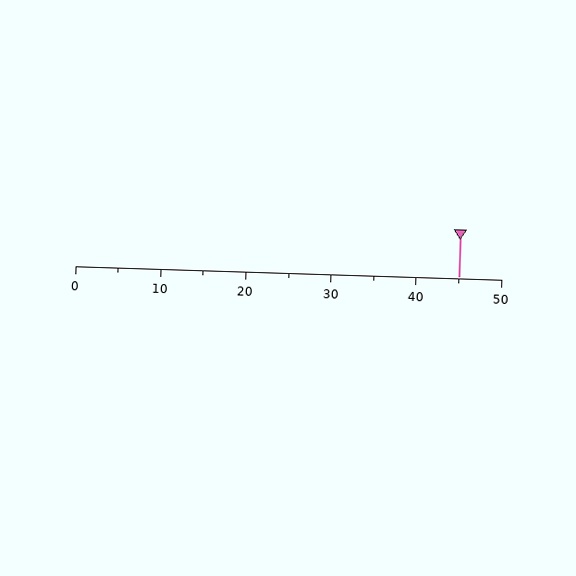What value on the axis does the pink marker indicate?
The marker indicates approximately 45.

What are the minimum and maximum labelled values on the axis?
The axis runs from 0 to 50.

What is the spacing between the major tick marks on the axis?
The major ticks are spaced 10 apart.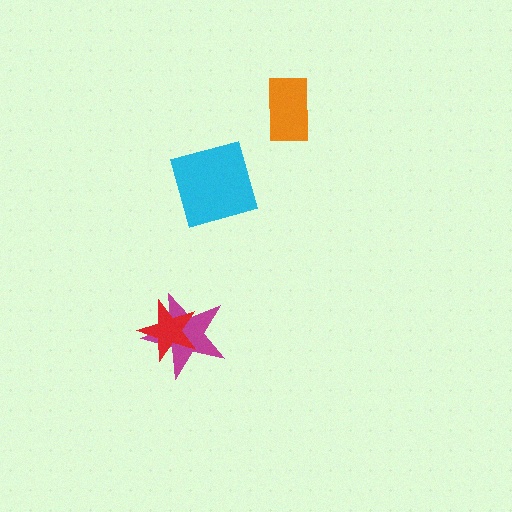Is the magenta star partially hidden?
Yes, it is partially covered by another shape.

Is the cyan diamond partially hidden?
No, no other shape covers it.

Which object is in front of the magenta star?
The red star is in front of the magenta star.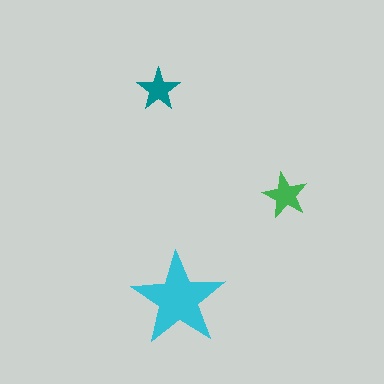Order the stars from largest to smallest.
the cyan one, the green one, the teal one.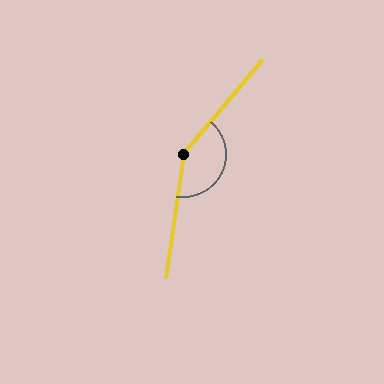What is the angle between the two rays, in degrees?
Approximately 148 degrees.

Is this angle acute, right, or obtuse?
It is obtuse.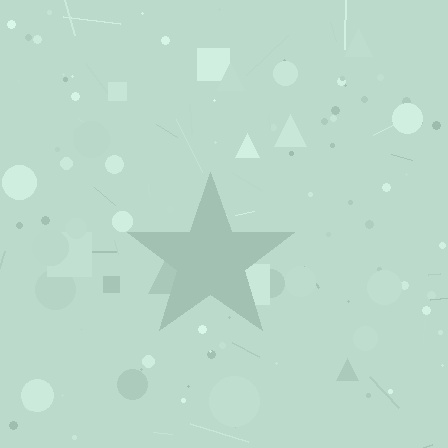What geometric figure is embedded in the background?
A star is embedded in the background.